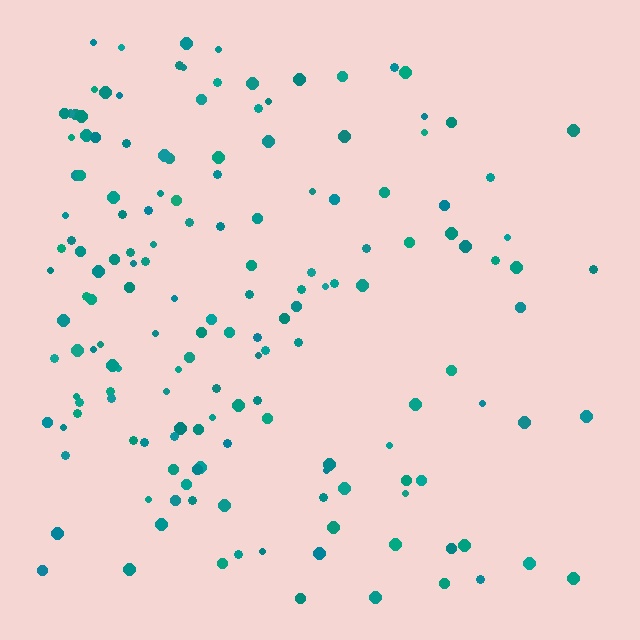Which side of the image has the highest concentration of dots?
The left.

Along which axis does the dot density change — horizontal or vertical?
Horizontal.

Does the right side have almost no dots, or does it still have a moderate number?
Still a moderate number, just noticeably fewer than the left.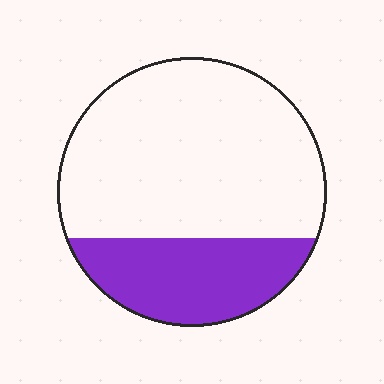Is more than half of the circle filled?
No.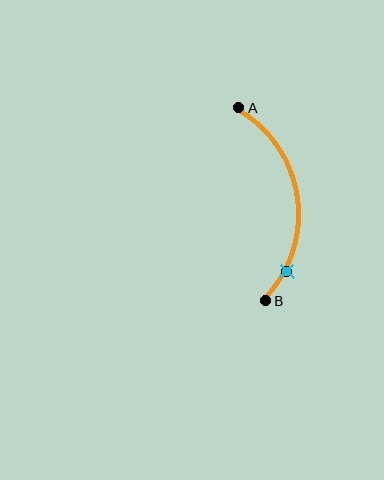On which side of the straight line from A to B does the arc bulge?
The arc bulges to the right of the straight line connecting A and B.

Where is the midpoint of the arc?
The arc midpoint is the point on the curve farthest from the straight line joining A and B. It sits to the right of that line.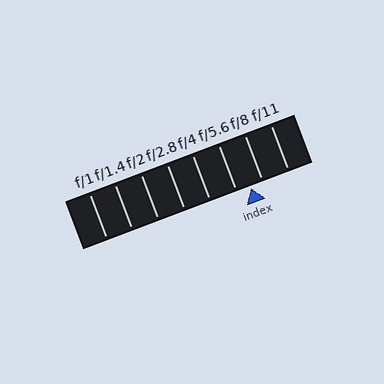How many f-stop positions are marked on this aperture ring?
There are 8 f-stop positions marked.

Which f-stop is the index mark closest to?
The index mark is closest to f/8.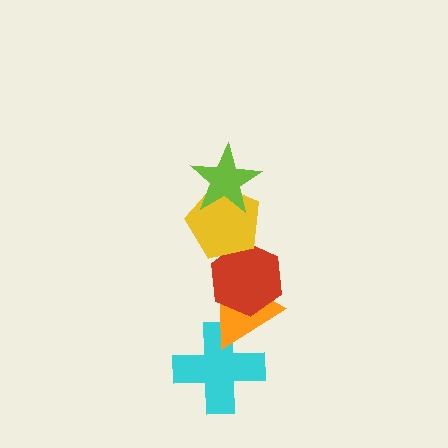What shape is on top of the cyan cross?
The orange triangle is on top of the cyan cross.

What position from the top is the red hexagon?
The red hexagon is 3rd from the top.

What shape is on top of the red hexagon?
The yellow pentagon is on top of the red hexagon.